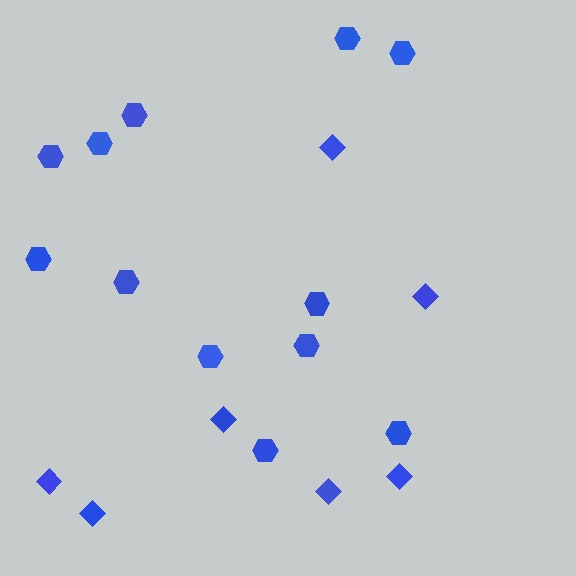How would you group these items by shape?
There are 2 groups: one group of hexagons (12) and one group of diamonds (7).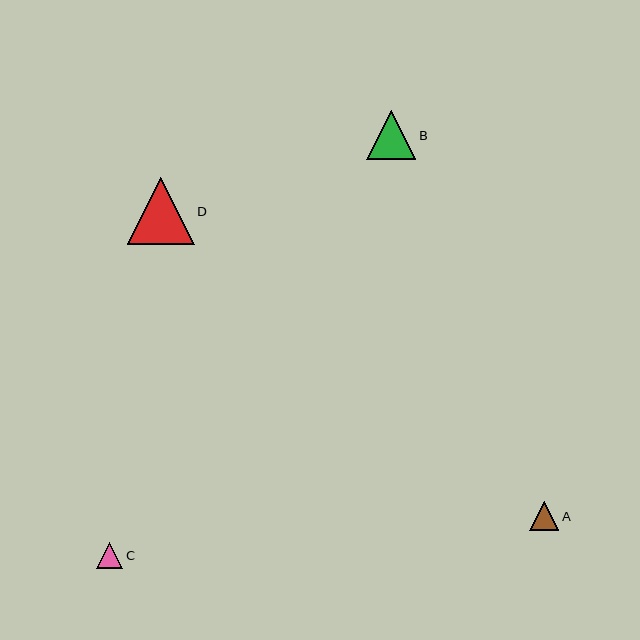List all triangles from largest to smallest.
From largest to smallest: D, B, A, C.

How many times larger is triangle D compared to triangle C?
Triangle D is approximately 2.6 times the size of triangle C.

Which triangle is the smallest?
Triangle C is the smallest with a size of approximately 26 pixels.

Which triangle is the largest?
Triangle D is the largest with a size of approximately 67 pixels.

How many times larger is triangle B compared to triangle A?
Triangle B is approximately 1.7 times the size of triangle A.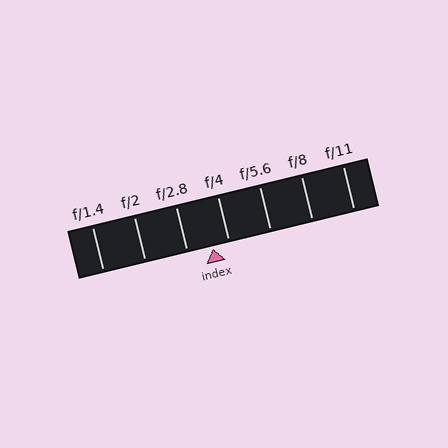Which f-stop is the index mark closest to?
The index mark is closest to f/4.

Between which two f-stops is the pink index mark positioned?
The index mark is between f/2.8 and f/4.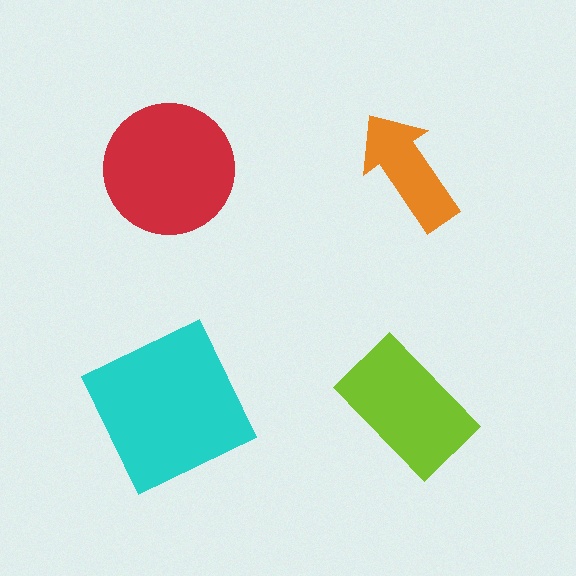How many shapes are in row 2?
2 shapes.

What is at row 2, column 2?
A lime rectangle.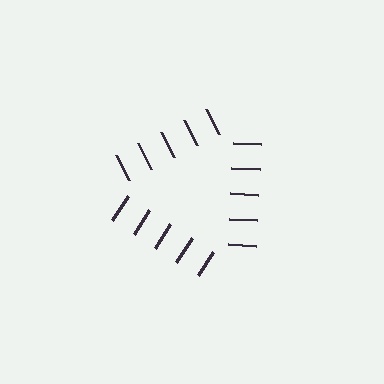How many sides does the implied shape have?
3 sides — the line-ends trace a triangle.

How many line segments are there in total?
15 — 5 along each of the 3 edges.